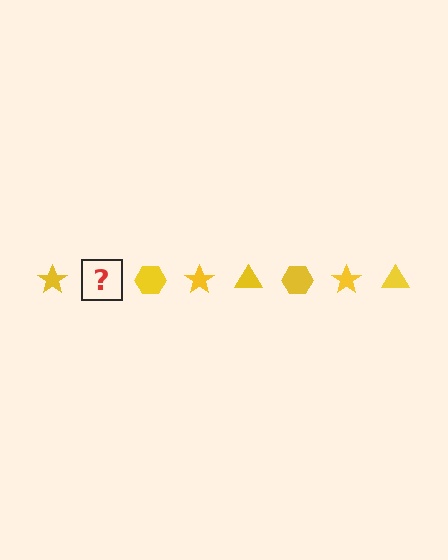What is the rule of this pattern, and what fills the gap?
The rule is that the pattern cycles through star, triangle, hexagon shapes in yellow. The gap should be filled with a yellow triangle.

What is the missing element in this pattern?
The missing element is a yellow triangle.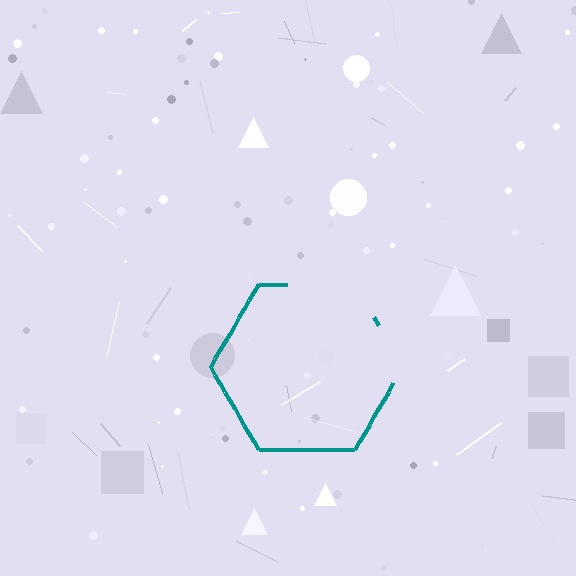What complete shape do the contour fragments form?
The contour fragments form a hexagon.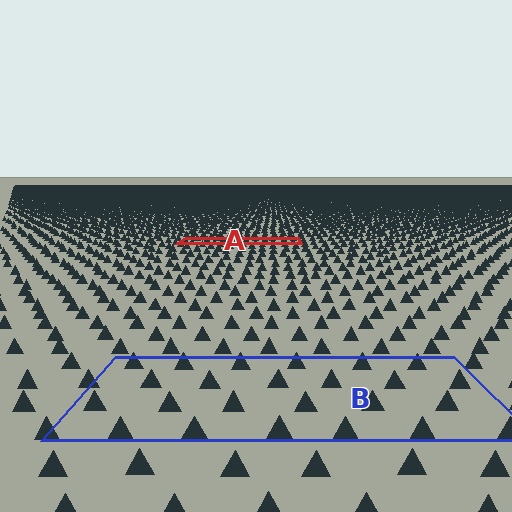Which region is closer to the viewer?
Region B is closer. The texture elements there are larger and more spread out.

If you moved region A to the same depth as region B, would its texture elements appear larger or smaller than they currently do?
They would appear larger. At a closer depth, the same texture elements are projected at a bigger on-screen size.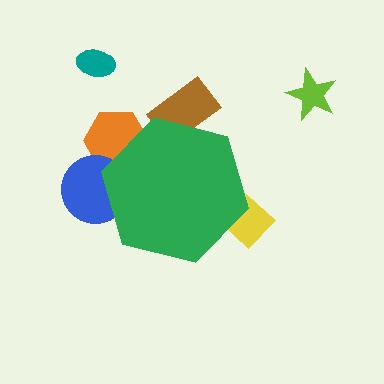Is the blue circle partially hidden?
Yes, the blue circle is partially hidden behind the green hexagon.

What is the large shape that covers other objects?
A green hexagon.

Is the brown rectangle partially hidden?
Yes, the brown rectangle is partially hidden behind the green hexagon.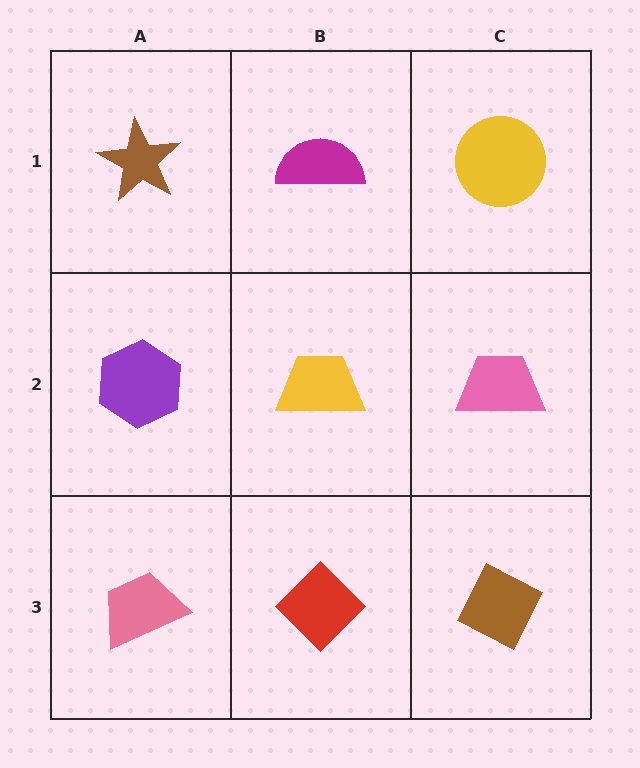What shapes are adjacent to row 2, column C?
A yellow circle (row 1, column C), a brown diamond (row 3, column C), a yellow trapezoid (row 2, column B).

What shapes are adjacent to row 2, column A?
A brown star (row 1, column A), a pink trapezoid (row 3, column A), a yellow trapezoid (row 2, column B).